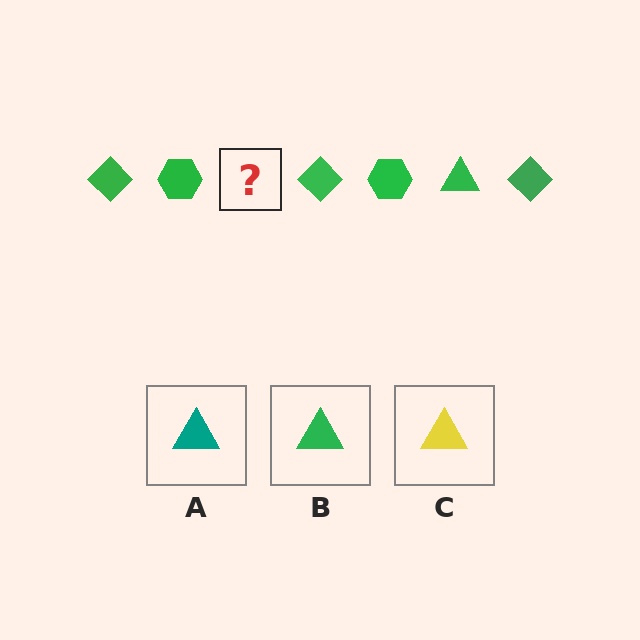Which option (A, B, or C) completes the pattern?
B.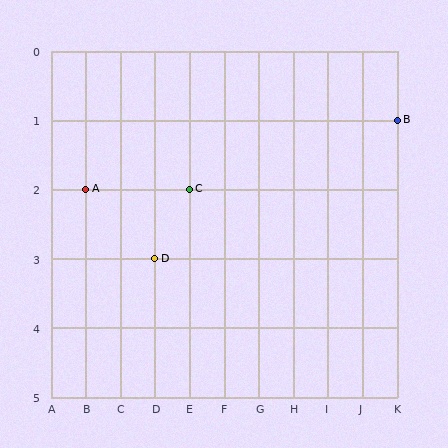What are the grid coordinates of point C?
Point C is at grid coordinates (E, 2).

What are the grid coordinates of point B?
Point B is at grid coordinates (K, 1).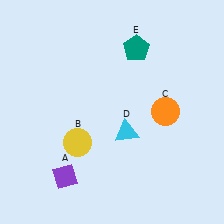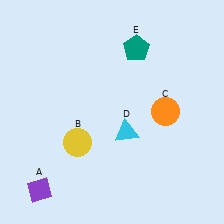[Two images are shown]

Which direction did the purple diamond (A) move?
The purple diamond (A) moved left.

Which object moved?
The purple diamond (A) moved left.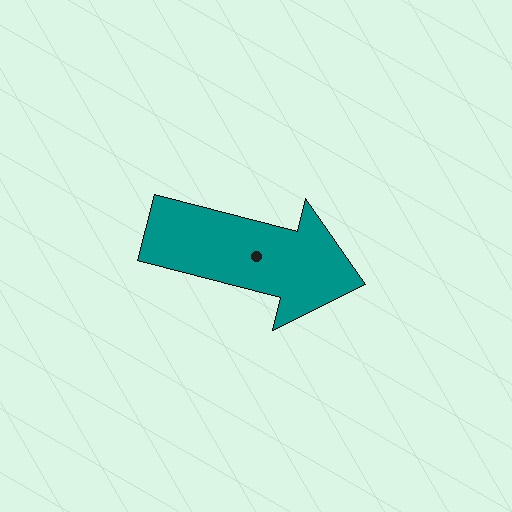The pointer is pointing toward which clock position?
Roughly 3 o'clock.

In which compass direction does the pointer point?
East.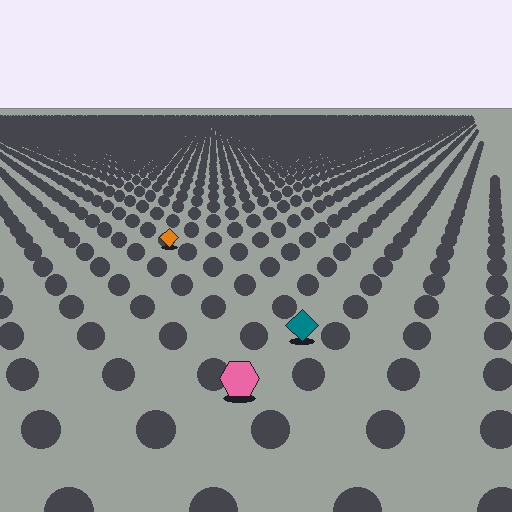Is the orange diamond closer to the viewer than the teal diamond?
No. The teal diamond is closer — you can tell from the texture gradient: the ground texture is coarser near it.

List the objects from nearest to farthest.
From nearest to farthest: the pink hexagon, the teal diamond, the orange diamond.